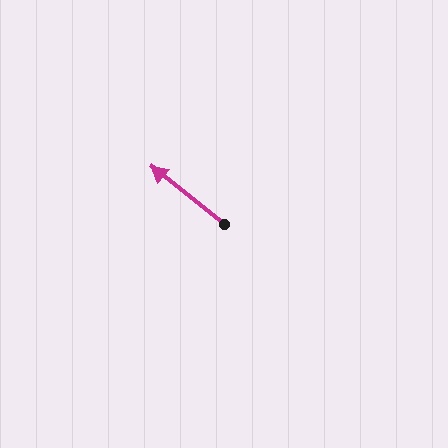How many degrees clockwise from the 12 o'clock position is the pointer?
Approximately 308 degrees.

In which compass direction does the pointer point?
Northwest.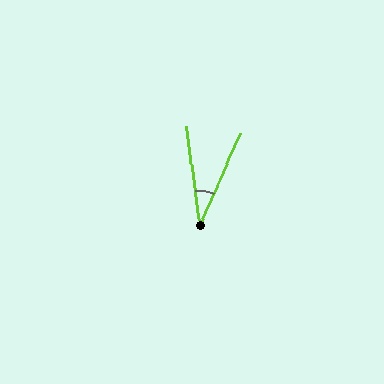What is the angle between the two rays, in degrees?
Approximately 32 degrees.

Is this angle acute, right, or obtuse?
It is acute.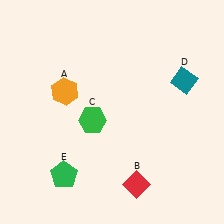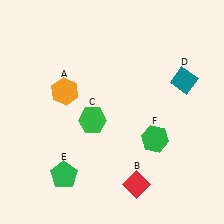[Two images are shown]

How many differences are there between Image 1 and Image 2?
There is 1 difference between the two images.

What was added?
A green hexagon (F) was added in Image 2.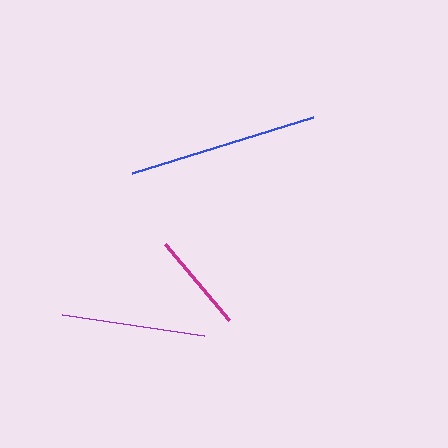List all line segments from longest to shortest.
From longest to shortest: blue, purple, magenta.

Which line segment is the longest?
The blue line is the longest at approximately 190 pixels.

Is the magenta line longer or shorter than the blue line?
The blue line is longer than the magenta line.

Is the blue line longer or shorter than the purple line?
The blue line is longer than the purple line.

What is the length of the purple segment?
The purple segment is approximately 144 pixels long.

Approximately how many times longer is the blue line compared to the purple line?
The blue line is approximately 1.3 times the length of the purple line.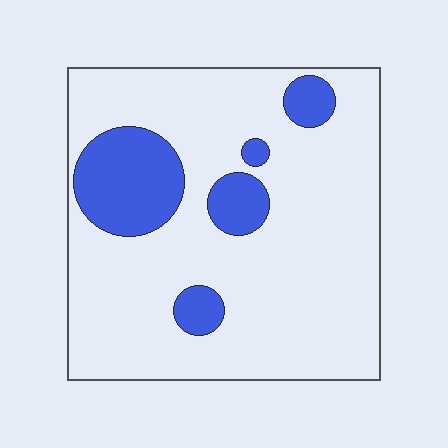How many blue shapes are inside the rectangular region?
5.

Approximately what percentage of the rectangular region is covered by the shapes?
Approximately 20%.